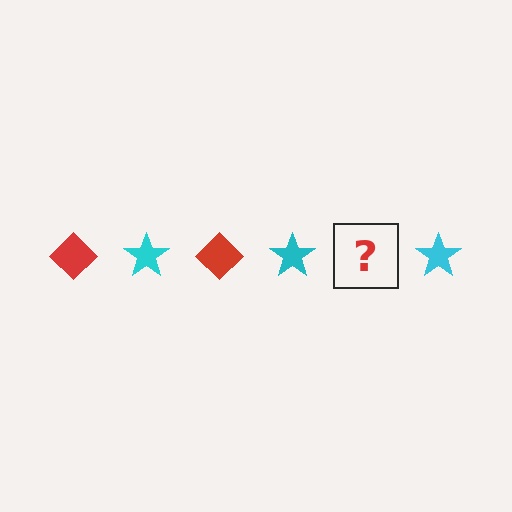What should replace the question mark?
The question mark should be replaced with a red diamond.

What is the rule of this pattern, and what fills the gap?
The rule is that the pattern alternates between red diamond and cyan star. The gap should be filled with a red diamond.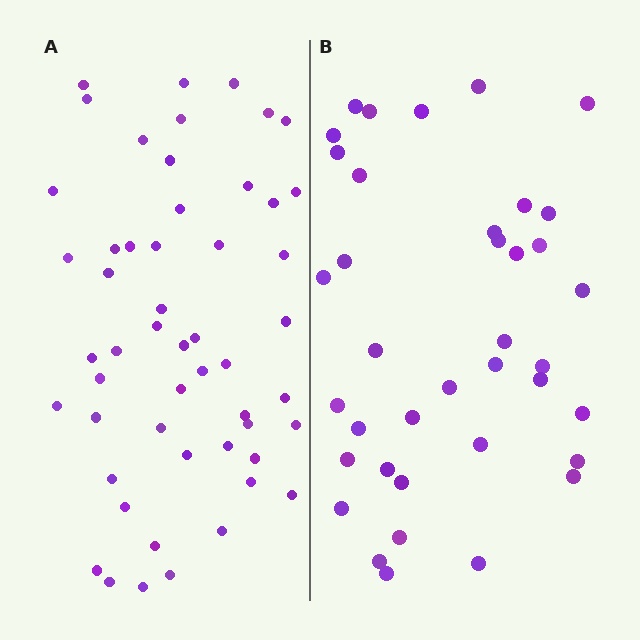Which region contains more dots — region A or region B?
Region A (the left region) has more dots.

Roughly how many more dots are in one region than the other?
Region A has approximately 15 more dots than region B.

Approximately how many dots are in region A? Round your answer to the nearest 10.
About 50 dots. (The exact count is 52, which rounds to 50.)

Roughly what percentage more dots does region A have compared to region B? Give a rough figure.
About 35% more.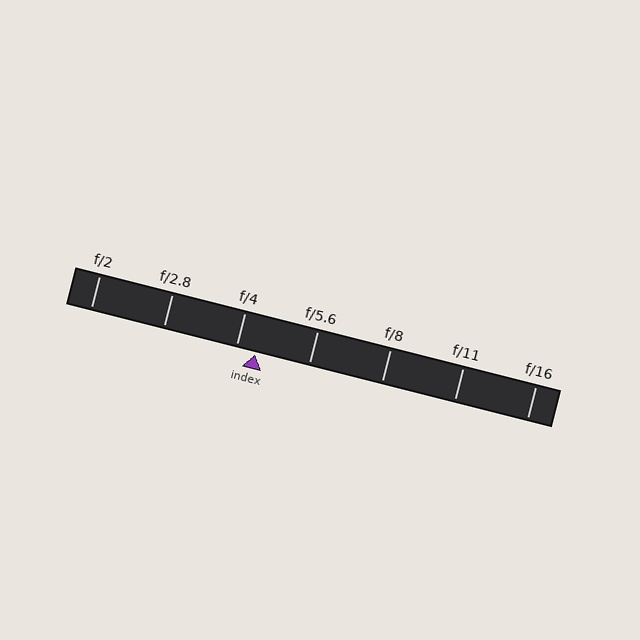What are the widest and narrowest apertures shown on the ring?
The widest aperture shown is f/2 and the narrowest is f/16.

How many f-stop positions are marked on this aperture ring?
There are 7 f-stop positions marked.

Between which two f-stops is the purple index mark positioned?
The index mark is between f/4 and f/5.6.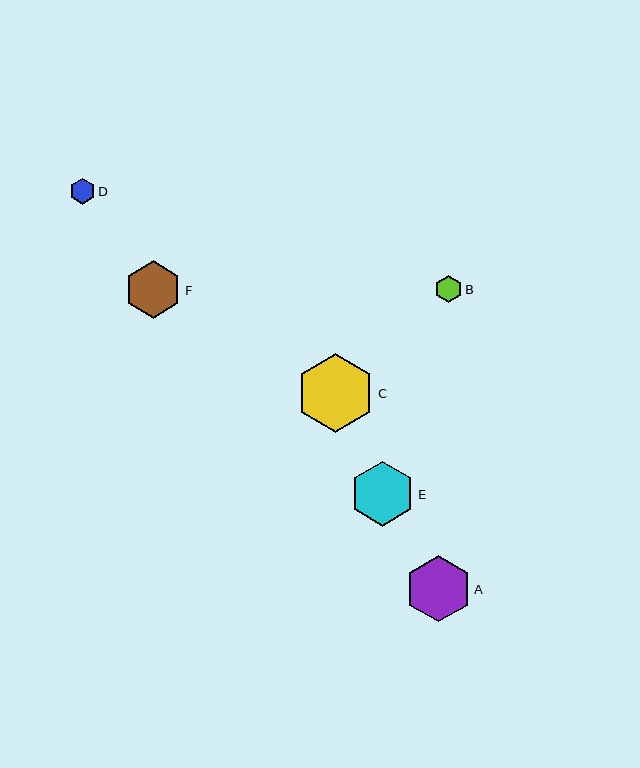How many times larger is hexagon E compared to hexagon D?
Hexagon E is approximately 2.5 times the size of hexagon D.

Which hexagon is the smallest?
Hexagon D is the smallest with a size of approximately 26 pixels.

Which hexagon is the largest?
Hexagon C is the largest with a size of approximately 79 pixels.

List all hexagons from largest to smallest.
From largest to smallest: C, A, E, F, B, D.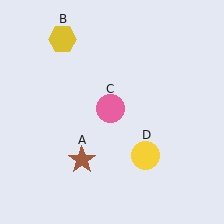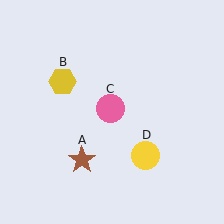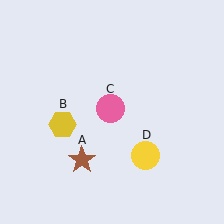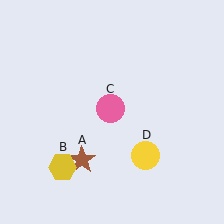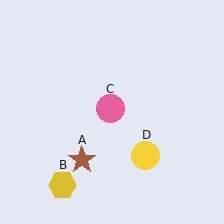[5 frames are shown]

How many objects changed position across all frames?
1 object changed position: yellow hexagon (object B).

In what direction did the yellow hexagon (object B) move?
The yellow hexagon (object B) moved down.